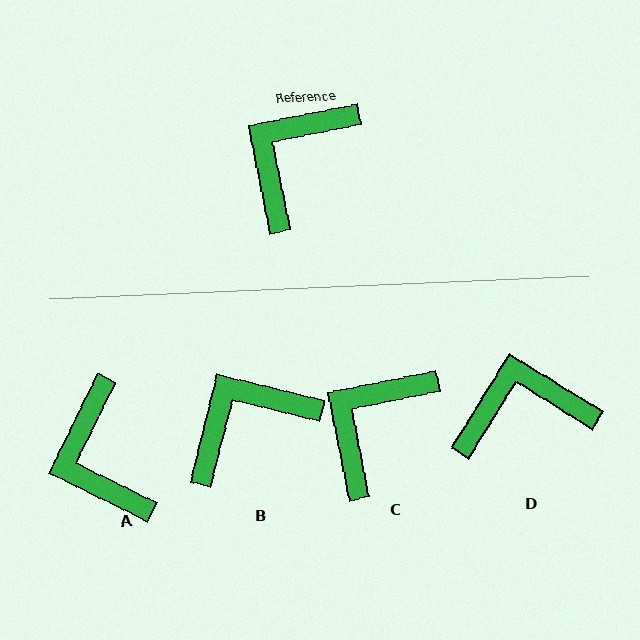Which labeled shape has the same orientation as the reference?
C.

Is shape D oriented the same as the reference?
No, it is off by about 43 degrees.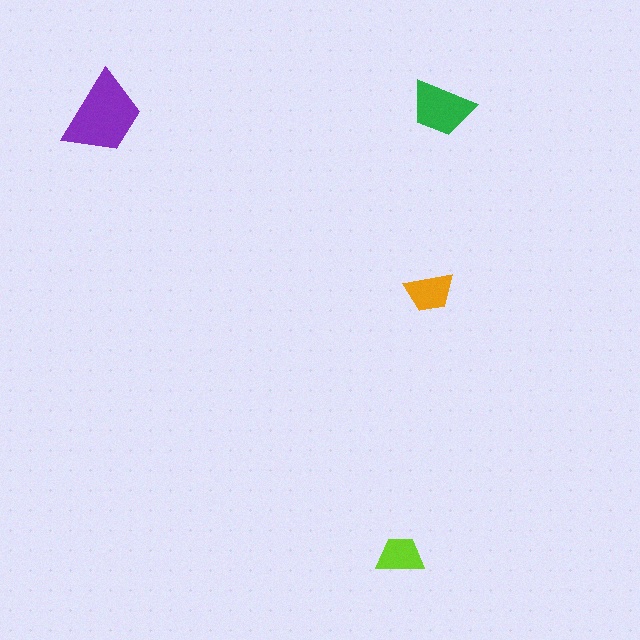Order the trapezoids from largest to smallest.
the purple one, the green one, the orange one, the lime one.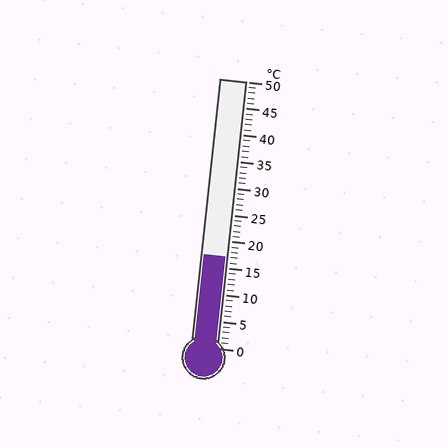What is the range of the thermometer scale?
The thermometer scale ranges from 0°C to 50°C.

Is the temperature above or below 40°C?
The temperature is below 40°C.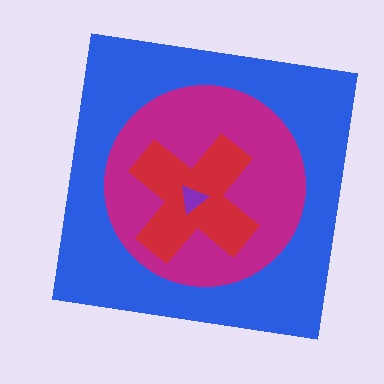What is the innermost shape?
The purple triangle.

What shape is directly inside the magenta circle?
The red cross.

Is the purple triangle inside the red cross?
Yes.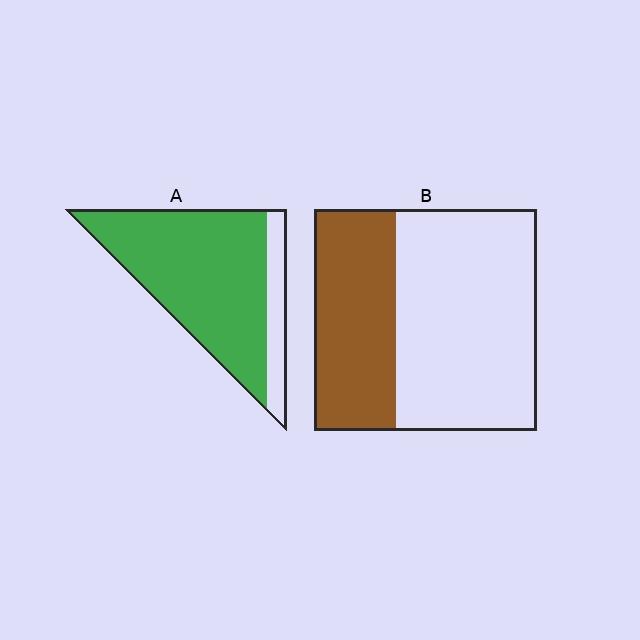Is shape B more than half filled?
No.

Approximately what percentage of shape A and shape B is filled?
A is approximately 85% and B is approximately 35%.